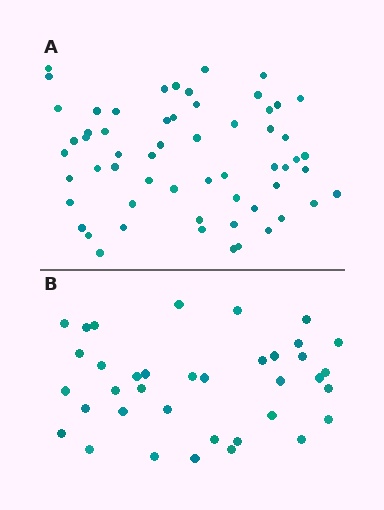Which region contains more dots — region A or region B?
Region A (the top region) has more dots.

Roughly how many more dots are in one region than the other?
Region A has approximately 20 more dots than region B.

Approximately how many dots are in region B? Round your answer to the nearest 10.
About 40 dots. (The exact count is 37, which rounds to 40.)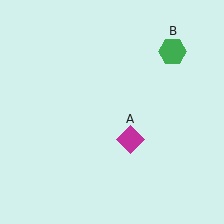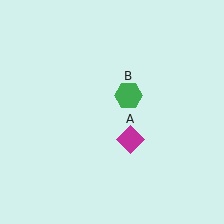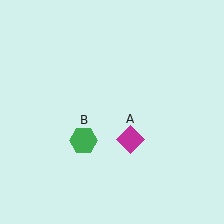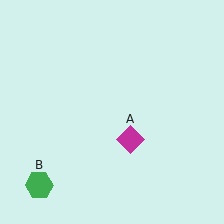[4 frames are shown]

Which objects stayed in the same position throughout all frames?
Magenta diamond (object A) remained stationary.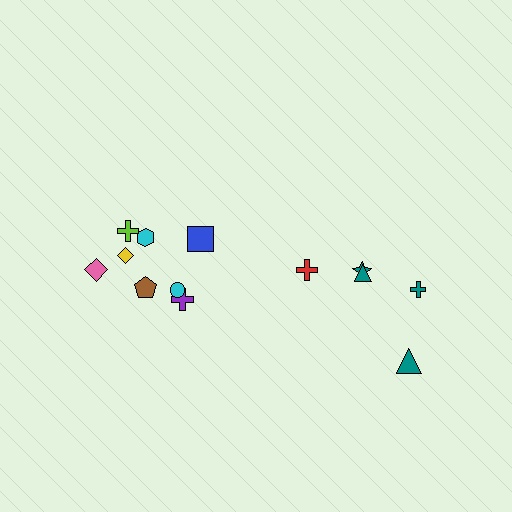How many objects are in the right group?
There are 5 objects.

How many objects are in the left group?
There are 8 objects.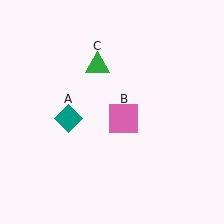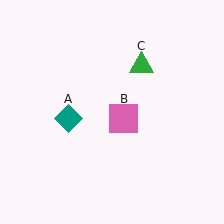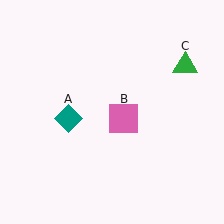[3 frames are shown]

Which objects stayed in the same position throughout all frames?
Teal diamond (object A) and pink square (object B) remained stationary.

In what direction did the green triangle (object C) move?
The green triangle (object C) moved right.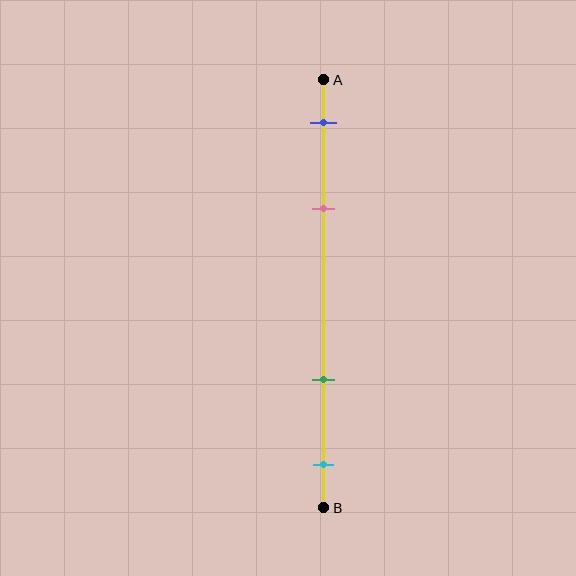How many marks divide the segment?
There are 4 marks dividing the segment.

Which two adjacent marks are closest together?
The blue and pink marks are the closest adjacent pair.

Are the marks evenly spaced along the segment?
No, the marks are not evenly spaced.